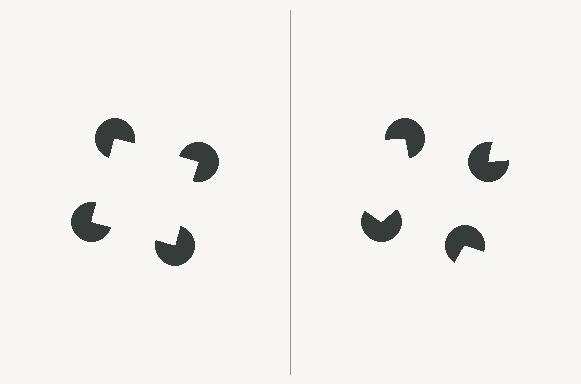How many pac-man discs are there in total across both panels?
8 — 4 on each side.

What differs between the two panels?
The pac-man discs are positioned identically on both sides; only the wedge orientations differ. On the left they align to a square; on the right they are misaligned.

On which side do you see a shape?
An illusory square appears on the left side. On the right side the wedge cuts are rotated, so no coherent shape forms.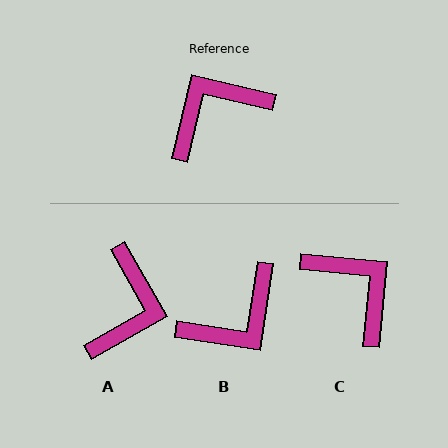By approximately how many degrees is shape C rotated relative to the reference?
Approximately 82 degrees clockwise.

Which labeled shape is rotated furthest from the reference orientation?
B, about 175 degrees away.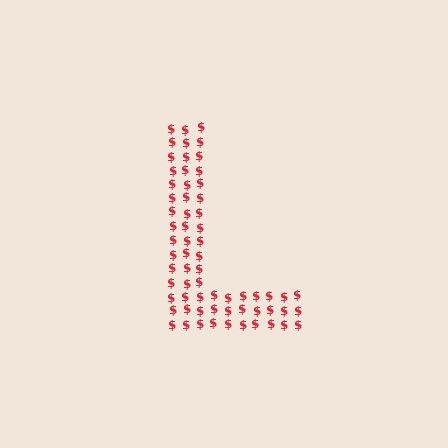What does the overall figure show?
The overall figure shows the letter L.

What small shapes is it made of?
It is made of small dollar signs.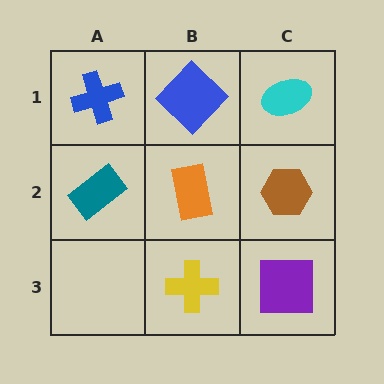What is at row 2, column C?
A brown hexagon.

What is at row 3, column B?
A yellow cross.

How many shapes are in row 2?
3 shapes.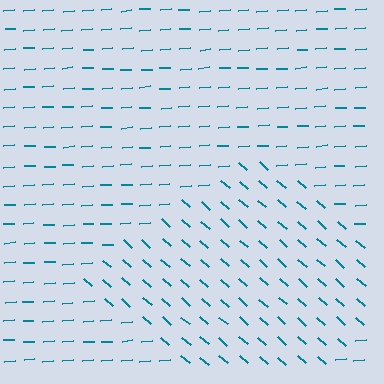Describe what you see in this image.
The image is filled with small teal line segments. A diamond region in the image has lines oriented differently from the surrounding lines, creating a visible texture boundary.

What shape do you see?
I see a diamond.